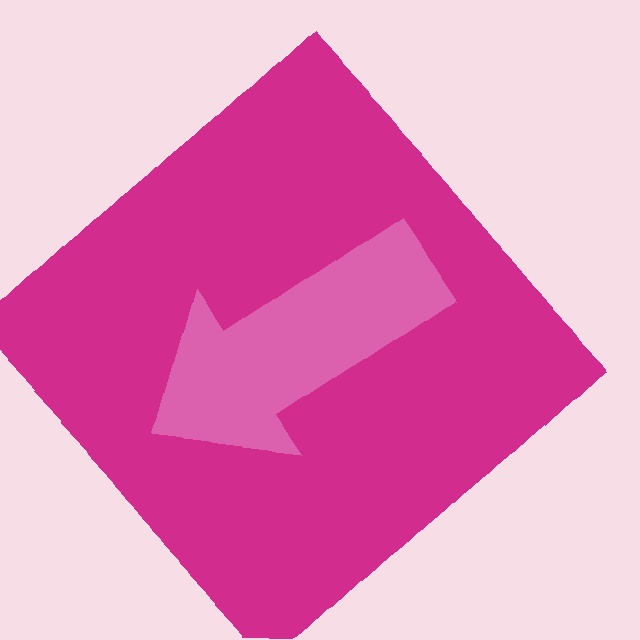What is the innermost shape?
The pink arrow.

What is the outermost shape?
The magenta diamond.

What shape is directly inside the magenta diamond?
The pink arrow.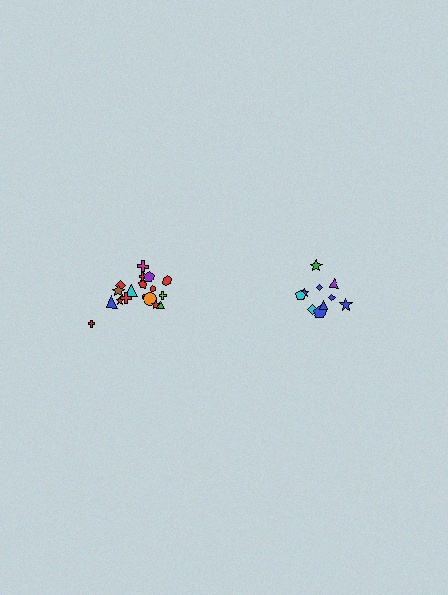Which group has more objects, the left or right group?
The left group.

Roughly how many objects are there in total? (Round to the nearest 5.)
Roughly 30 objects in total.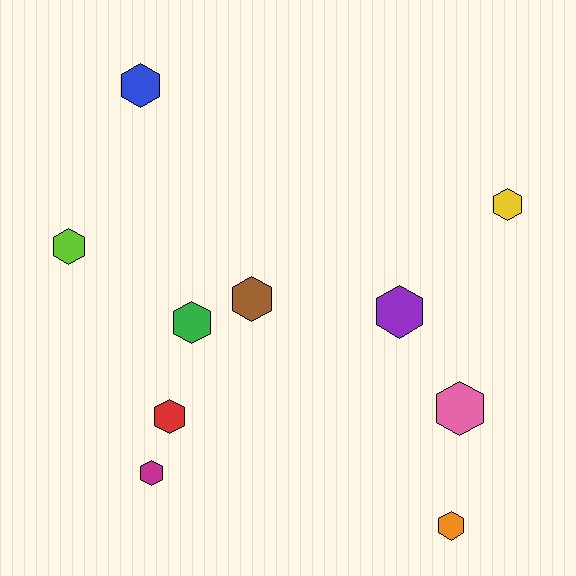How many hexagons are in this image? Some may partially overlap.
There are 10 hexagons.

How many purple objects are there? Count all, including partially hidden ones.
There is 1 purple object.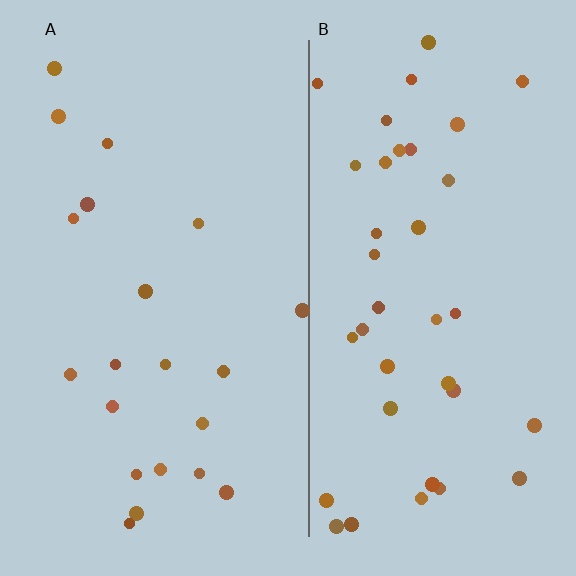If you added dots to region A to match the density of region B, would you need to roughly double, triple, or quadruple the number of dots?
Approximately double.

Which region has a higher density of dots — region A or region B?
B (the right).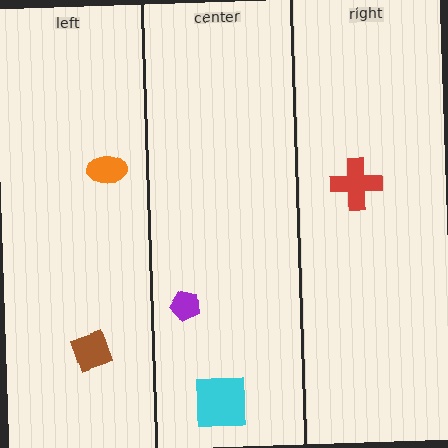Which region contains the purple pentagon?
The center region.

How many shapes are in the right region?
1.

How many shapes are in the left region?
2.